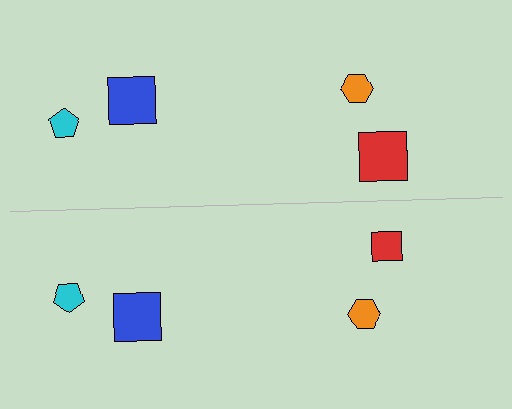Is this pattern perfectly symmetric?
No, the pattern is not perfectly symmetric. The red square on the bottom side has a different size than its mirror counterpart.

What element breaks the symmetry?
The red square on the bottom side has a different size than its mirror counterpart.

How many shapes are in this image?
There are 8 shapes in this image.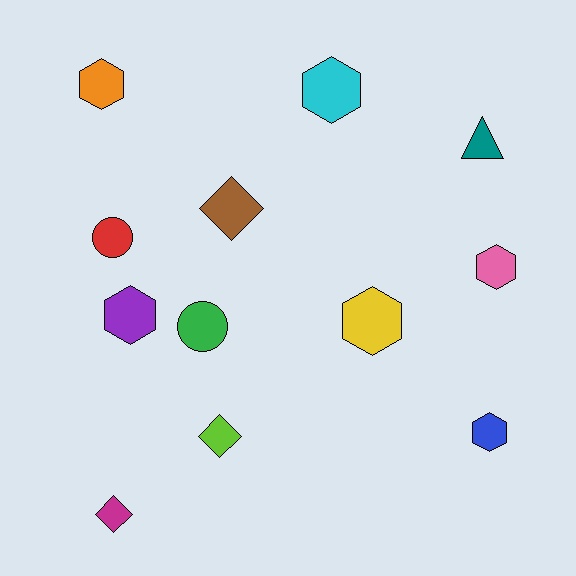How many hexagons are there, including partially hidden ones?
There are 6 hexagons.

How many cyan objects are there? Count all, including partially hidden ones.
There is 1 cyan object.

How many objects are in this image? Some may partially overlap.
There are 12 objects.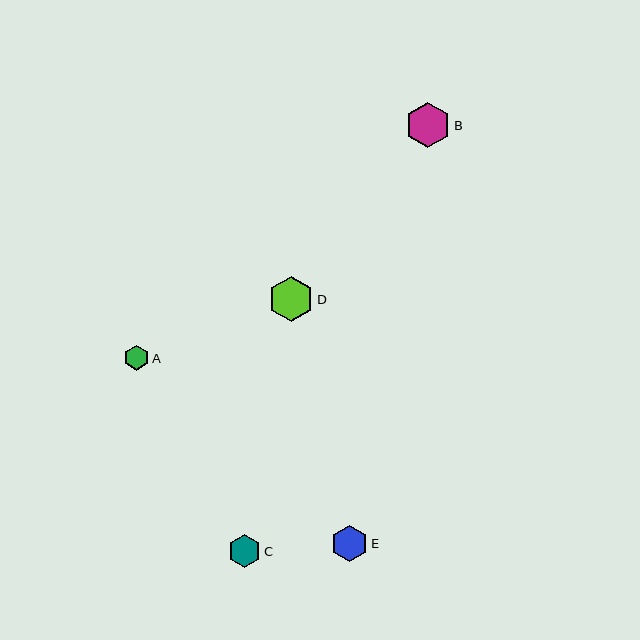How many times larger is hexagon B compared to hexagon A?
Hexagon B is approximately 1.8 times the size of hexagon A.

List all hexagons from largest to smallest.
From largest to smallest: B, D, E, C, A.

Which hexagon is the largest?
Hexagon B is the largest with a size of approximately 45 pixels.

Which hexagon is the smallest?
Hexagon A is the smallest with a size of approximately 25 pixels.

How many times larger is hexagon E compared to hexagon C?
Hexagon E is approximately 1.1 times the size of hexagon C.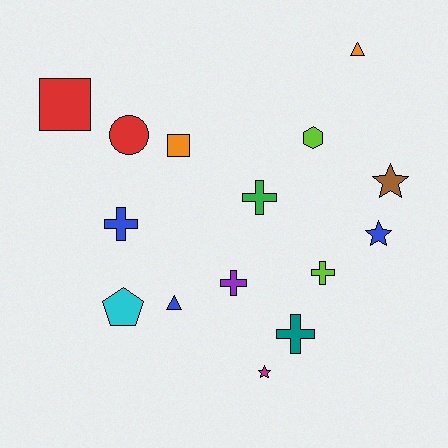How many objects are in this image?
There are 15 objects.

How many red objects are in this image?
There are 2 red objects.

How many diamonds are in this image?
There are no diamonds.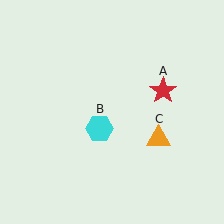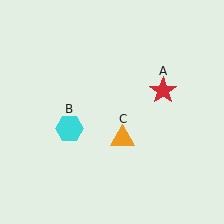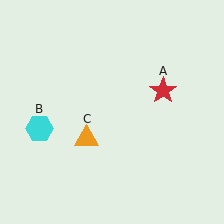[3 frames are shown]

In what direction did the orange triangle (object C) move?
The orange triangle (object C) moved left.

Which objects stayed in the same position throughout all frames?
Red star (object A) remained stationary.